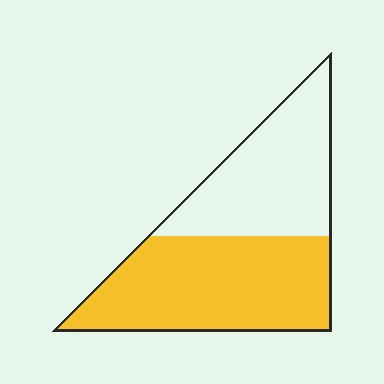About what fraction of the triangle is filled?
About three fifths (3/5).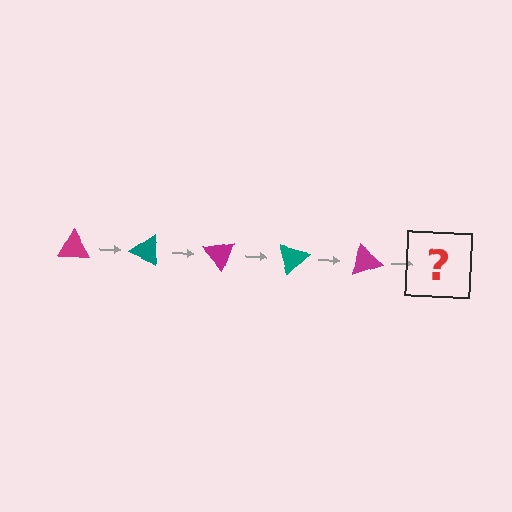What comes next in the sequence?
The next element should be a teal triangle, rotated 125 degrees from the start.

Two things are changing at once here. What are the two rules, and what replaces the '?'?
The two rules are that it rotates 25 degrees each step and the color cycles through magenta and teal. The '?' should be a teal triangle, rotated 125 degrees from the start.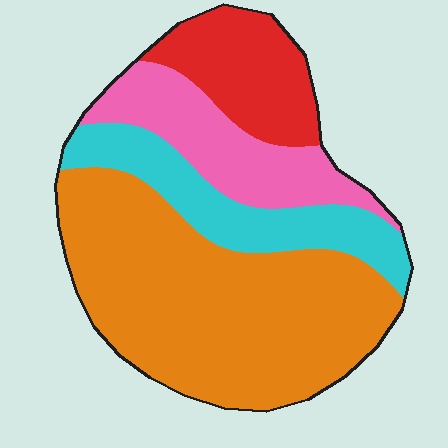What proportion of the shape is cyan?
Cyan covers roughly 15% of the shape.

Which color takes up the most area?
Orange, at roughly 50%.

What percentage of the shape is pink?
Pink covers 17% of the shape.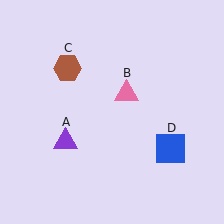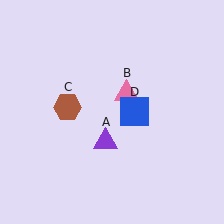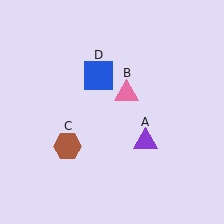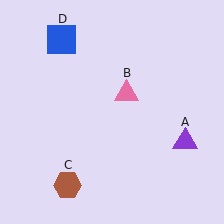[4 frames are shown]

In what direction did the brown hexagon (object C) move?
The brown hexagon (object C) moved down.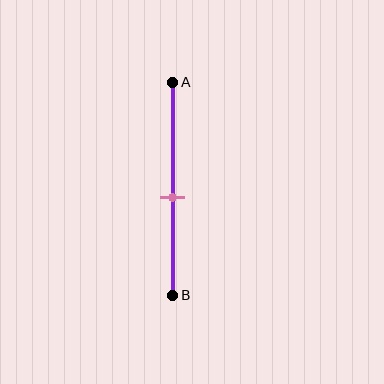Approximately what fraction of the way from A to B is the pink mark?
The pink mark is approximately 55% of the way from A to B.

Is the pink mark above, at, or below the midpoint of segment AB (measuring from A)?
The pink mark is below the midpoint of segment AB.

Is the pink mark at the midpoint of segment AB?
No, the mark is at about 55% from A, not at the 50% midpoint.